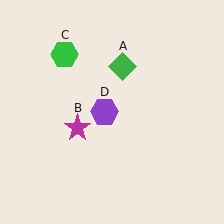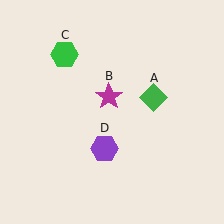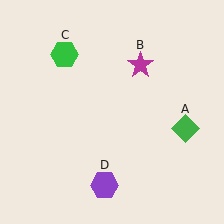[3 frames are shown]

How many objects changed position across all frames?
3 objects changed position: green diamond (object A), magenta star (object B), purple hexagon (object D).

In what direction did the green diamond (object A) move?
The green diamond (object A) moved down and to the right.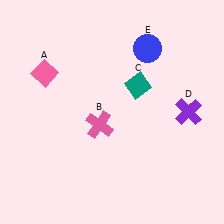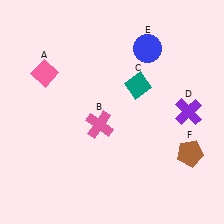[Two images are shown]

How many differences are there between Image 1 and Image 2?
There is 1 difference between the two images.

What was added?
A brown pentagon (F) was added in Image 2.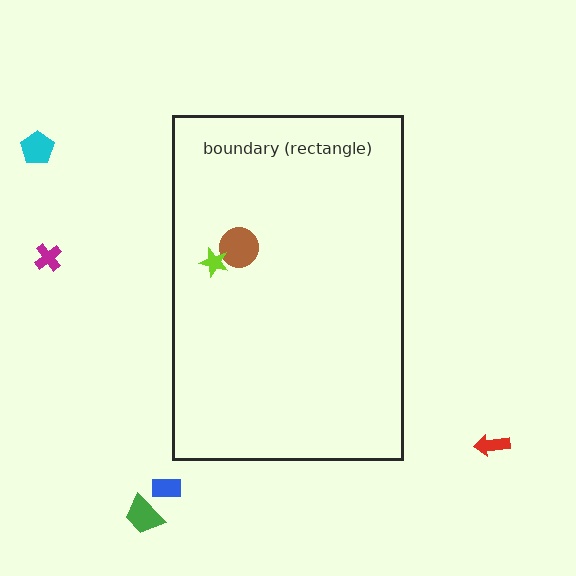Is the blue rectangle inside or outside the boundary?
Outside.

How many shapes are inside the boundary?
2 inside, 5 outside.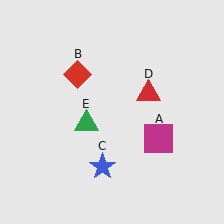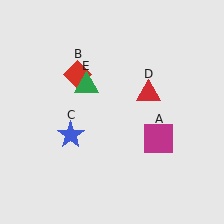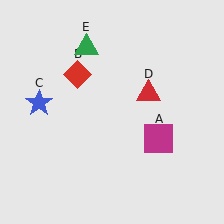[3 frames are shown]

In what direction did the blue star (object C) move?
The blue star (object C) moved up and to the left.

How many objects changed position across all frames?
2 objects changed position: blue star (object C), green triangle (object E).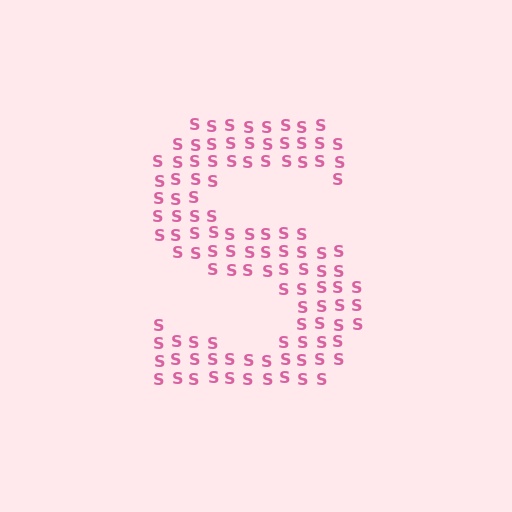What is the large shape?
The large shape is the letter S.